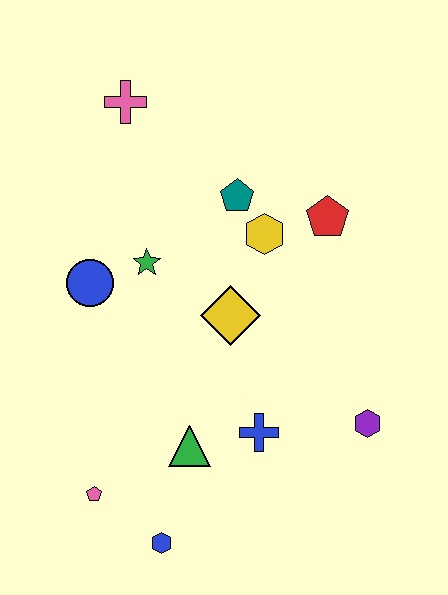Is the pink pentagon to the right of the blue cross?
No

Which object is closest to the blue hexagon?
The pink pentagon is closest to the blue hexagon.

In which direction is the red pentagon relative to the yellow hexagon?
The red pentagon is to the right of the yellow hexagon.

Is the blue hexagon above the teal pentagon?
No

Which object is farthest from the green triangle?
The pink cross is farthest from the green triangle.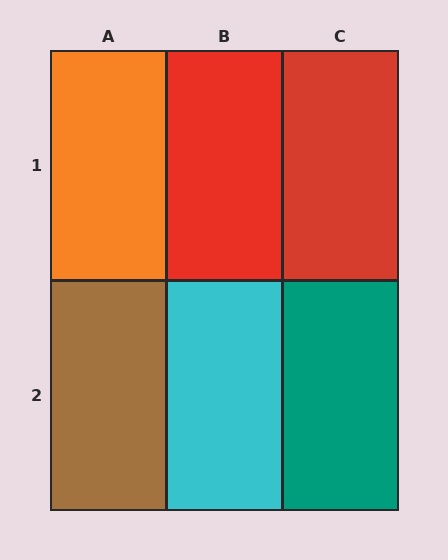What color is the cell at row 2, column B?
Cyan.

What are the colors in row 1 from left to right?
Orange, red, red.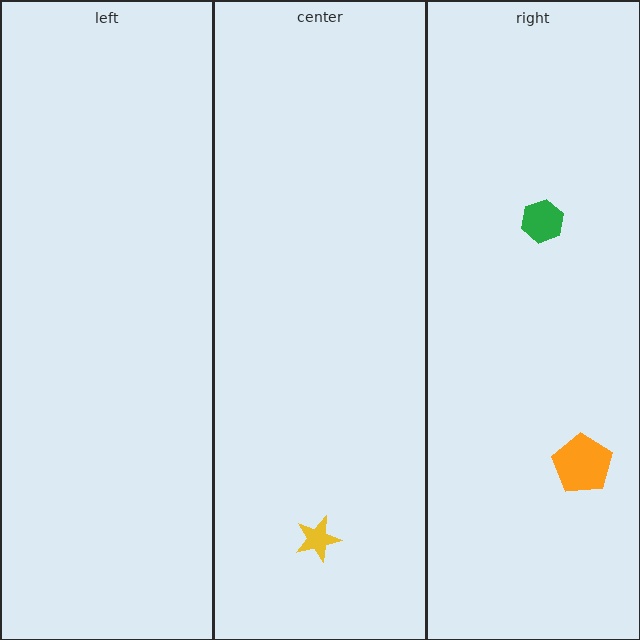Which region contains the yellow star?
The center region.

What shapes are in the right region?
The green hexagon, the orange pentagon.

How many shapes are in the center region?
1.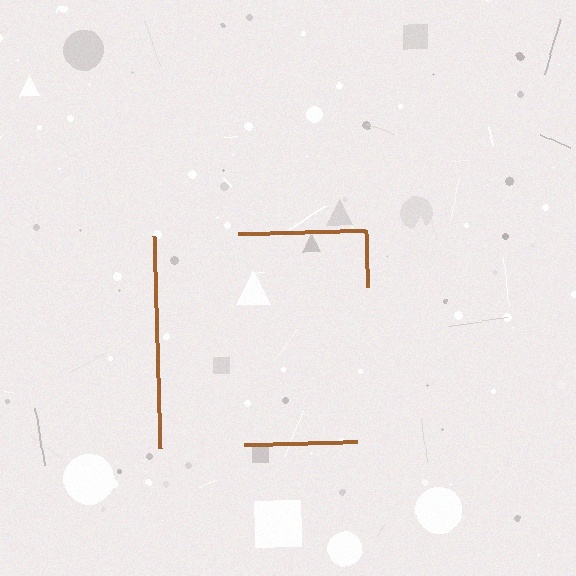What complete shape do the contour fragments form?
The contour fragments form a square.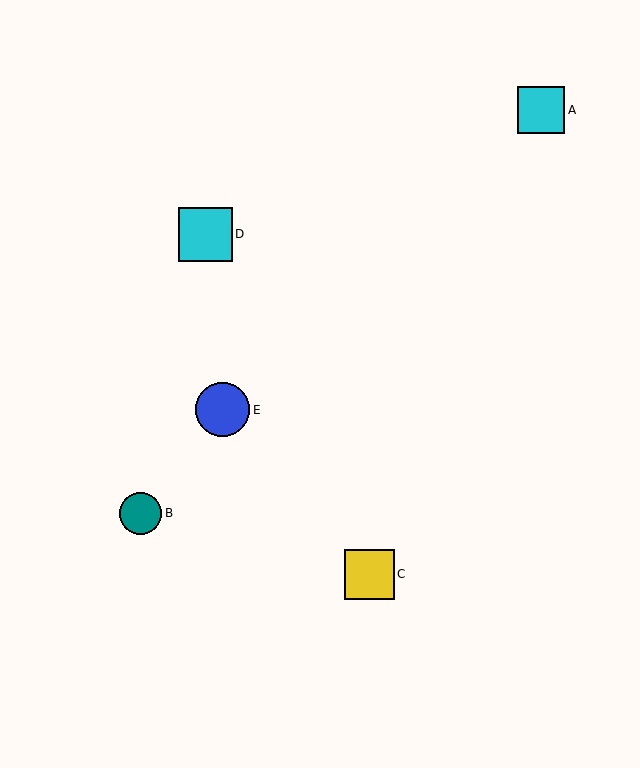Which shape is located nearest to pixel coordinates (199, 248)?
The cyan square (labeled D) at (205, 234) is nearest to that location.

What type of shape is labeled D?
Shape D is a cyan square.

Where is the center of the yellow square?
The center of the yellow square is at (369, 574).